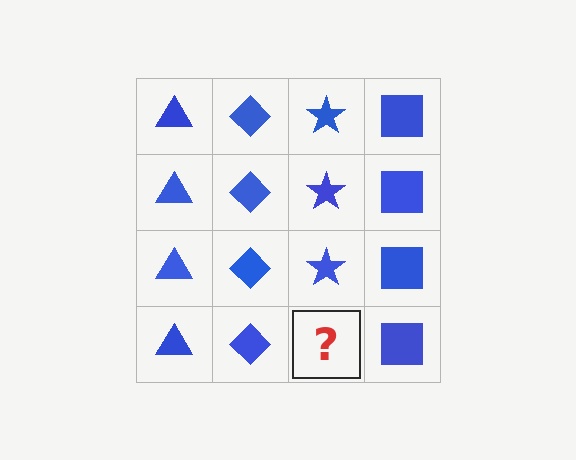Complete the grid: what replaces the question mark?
The question mark should be replaced with a blue star.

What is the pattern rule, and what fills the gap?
The rule is that each column has a consistent shape. The gap should be filled with a blue star.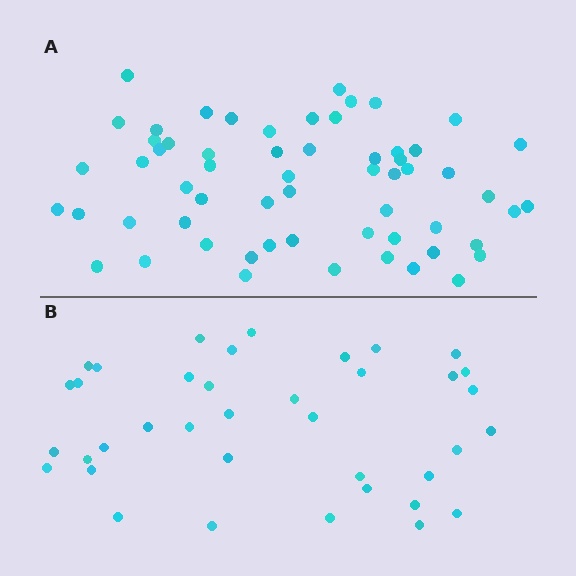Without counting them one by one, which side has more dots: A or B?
Region A (the top region) has more dots.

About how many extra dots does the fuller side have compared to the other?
Region A has approximately 20 more dots than region B.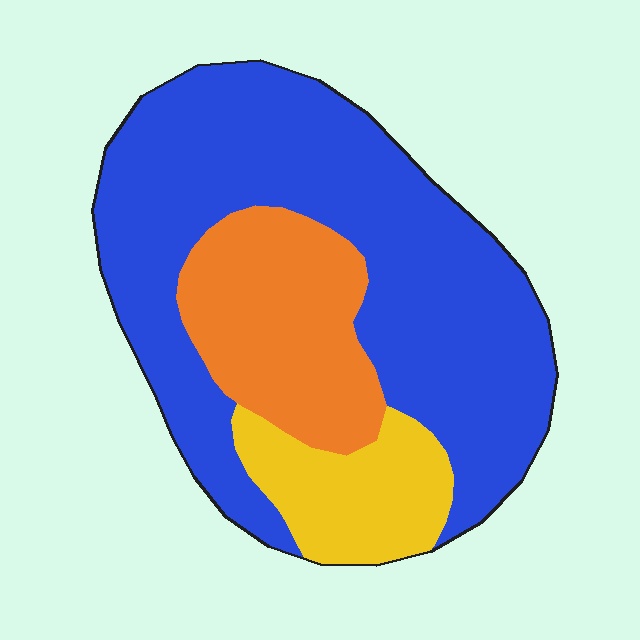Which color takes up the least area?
Yellow, at roughly 15%.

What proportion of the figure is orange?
Orange covers around 20% of the figure.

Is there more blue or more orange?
Blue.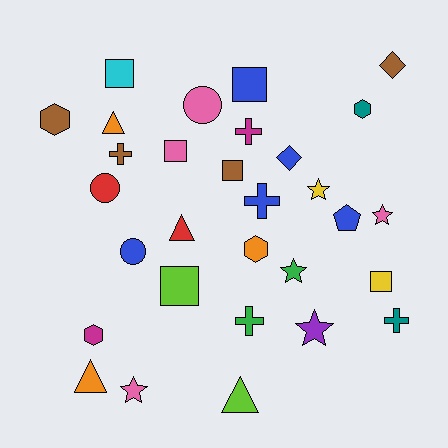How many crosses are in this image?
There are 5 crosses.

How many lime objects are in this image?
There are 2 lime objects.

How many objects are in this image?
There are 30 objects.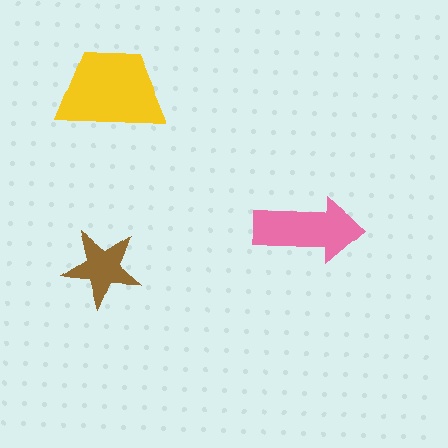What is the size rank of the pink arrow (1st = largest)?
2nd.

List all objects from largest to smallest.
The yellow trapezoid, the pink arrow, the brown star.